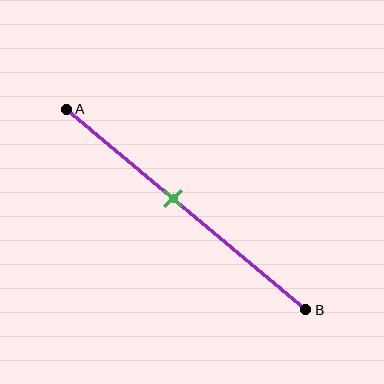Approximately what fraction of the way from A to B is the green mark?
The green mark is approximately 45% of the way from A to B.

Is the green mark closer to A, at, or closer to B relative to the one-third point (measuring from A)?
The green mark is closer to point B than the one-third point of segment AB.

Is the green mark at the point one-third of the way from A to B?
No, the mark is at about 45% from A, not at the 33% one-third point.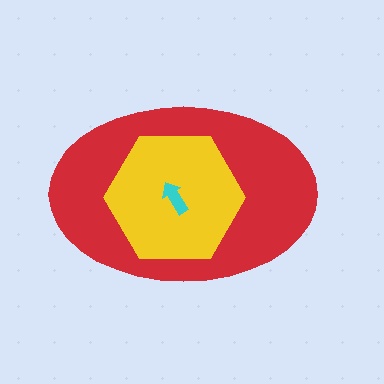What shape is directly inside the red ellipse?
The yellow hexagon.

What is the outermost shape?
The red ellipse.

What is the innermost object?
The cyan arrow.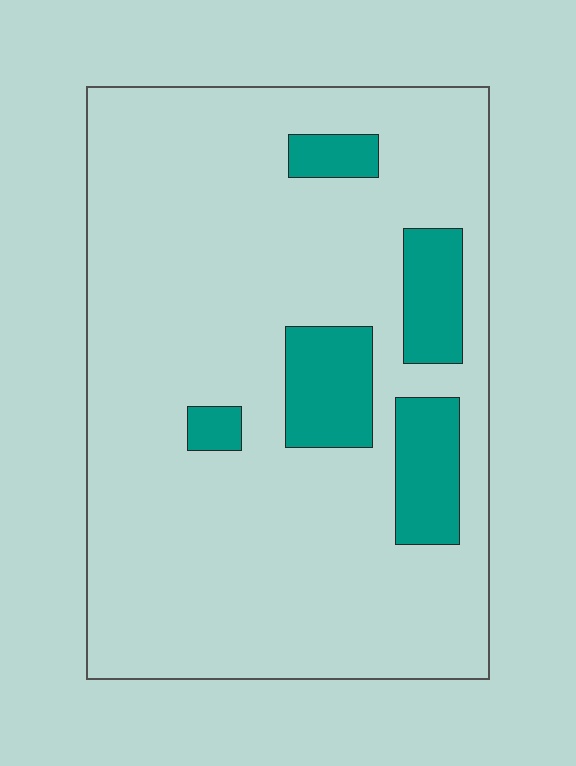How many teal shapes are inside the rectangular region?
5.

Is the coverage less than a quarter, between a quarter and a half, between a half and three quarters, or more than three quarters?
Less than a quarter.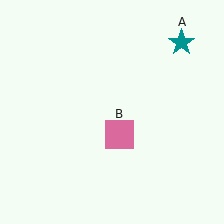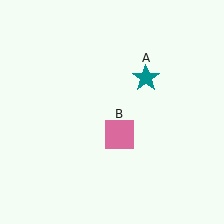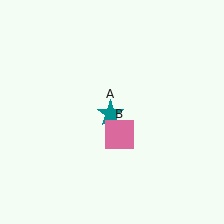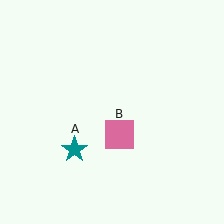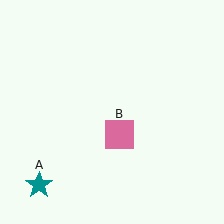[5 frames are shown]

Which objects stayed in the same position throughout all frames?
Pink square (object B) remained stationary.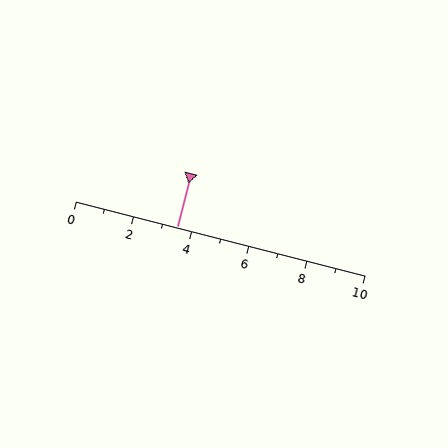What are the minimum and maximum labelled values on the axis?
The axis runs from 0 to 10.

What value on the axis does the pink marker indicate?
The marker indicates approximately 3.5.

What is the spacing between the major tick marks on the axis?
The major ticks are spaced 2 apart.